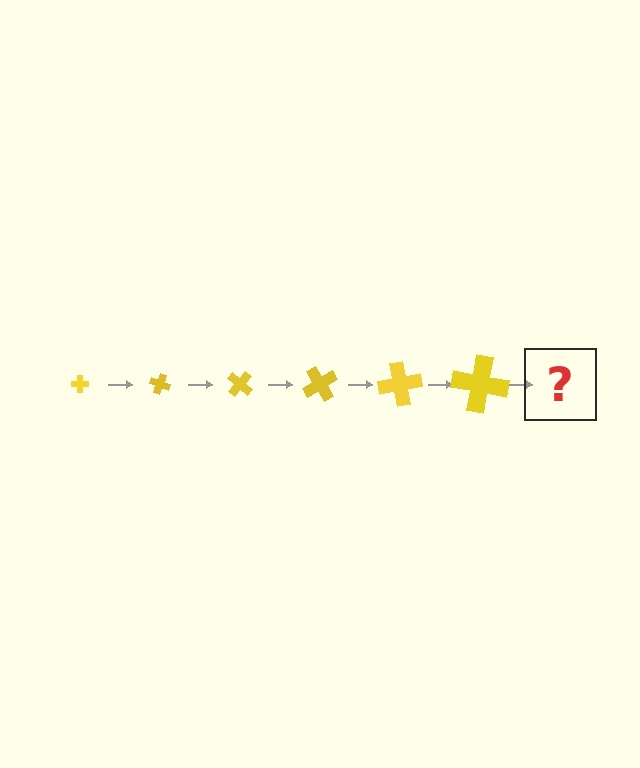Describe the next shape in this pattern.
It should be a cross, larger than the previous one and rotated 120 degrees from the start.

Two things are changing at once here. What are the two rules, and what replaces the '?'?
The two rules are that the cross grows larger each step and it rotates 20 degrees each step. The '?' should be a cross, larger than the previous one and rotated 120 degrees from the start.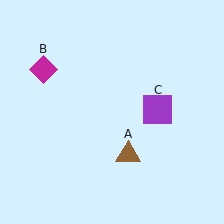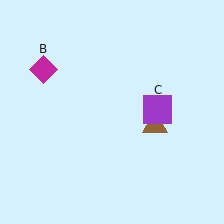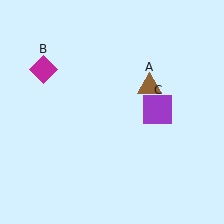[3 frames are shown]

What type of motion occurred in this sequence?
The brown triangle (object A) rotated counterclockwise around the center of the scene.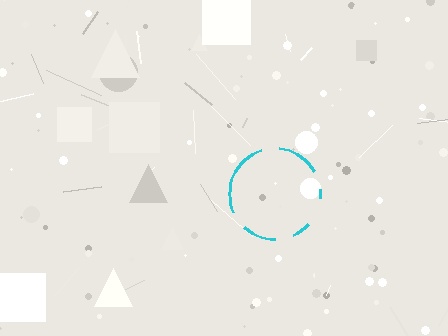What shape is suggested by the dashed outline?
The dashed outline suggests a circle.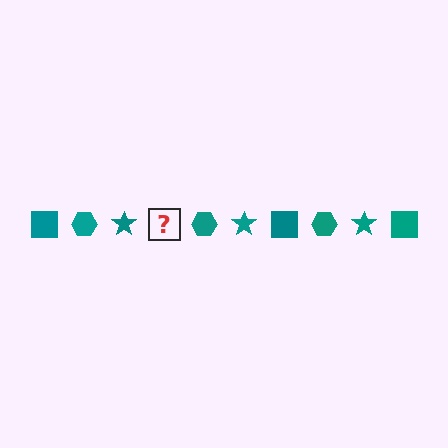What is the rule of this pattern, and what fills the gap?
The rule is that the pattern cycles through square, hexagon, star shapes in teal. The gap should be filled with a teal square.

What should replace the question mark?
The question mark should be replaced with a teal square.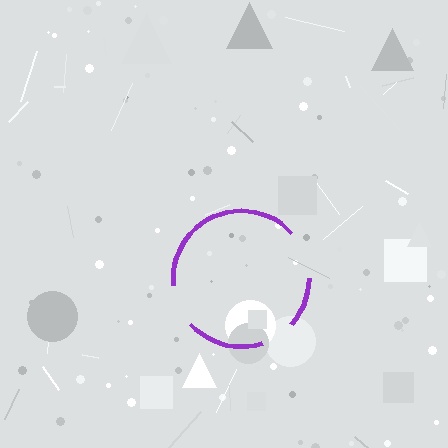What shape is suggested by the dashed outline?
The dashed outline suggests a circle.